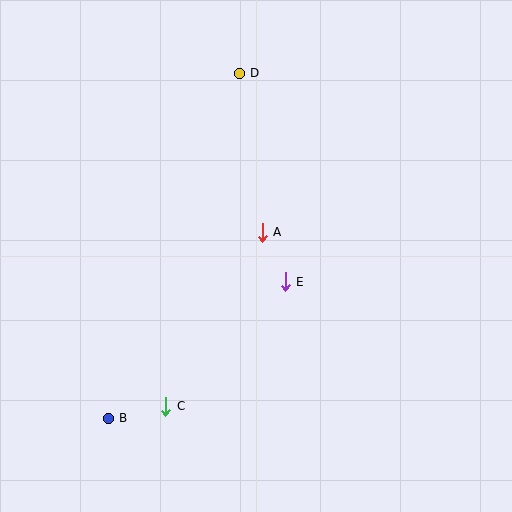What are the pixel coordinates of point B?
Point B is at (108, 418).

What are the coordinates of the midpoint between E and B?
The midpoint between E and B is at (197, 350).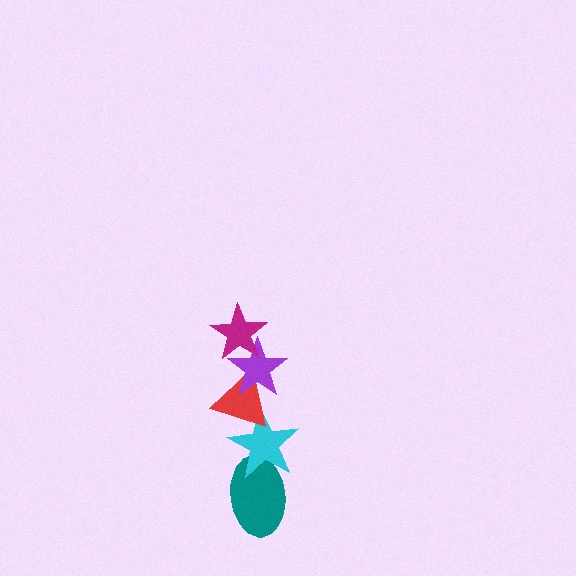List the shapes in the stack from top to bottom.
From top to bottom: the magenta star, the purple star, the red triangle, the cyan star, the teal ellipse.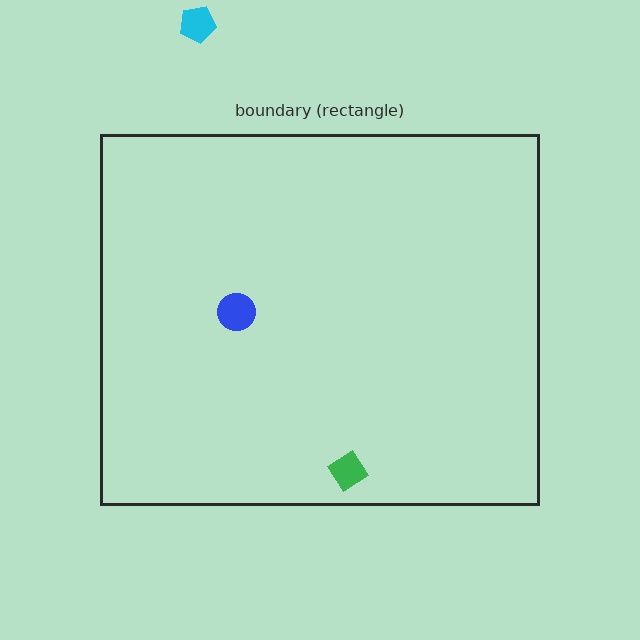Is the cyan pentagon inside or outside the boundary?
Outside.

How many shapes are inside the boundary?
2 inside, 1 outside.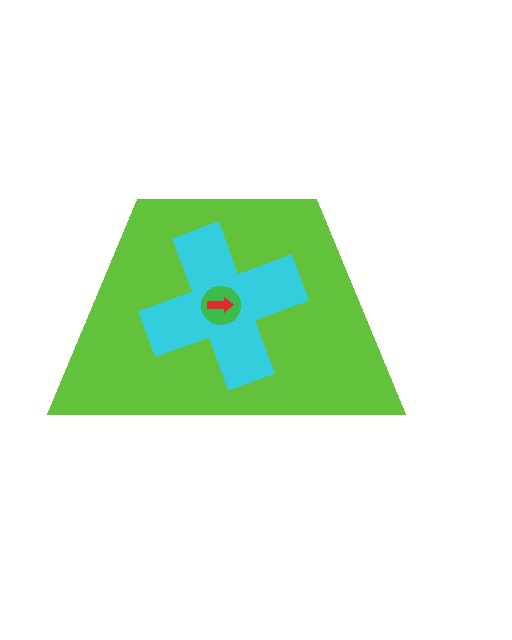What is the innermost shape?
The red arrow.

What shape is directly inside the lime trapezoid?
The cyan cross.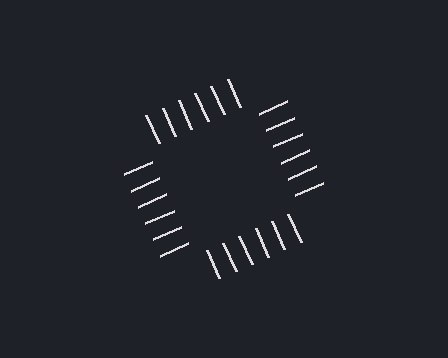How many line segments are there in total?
24 — 6 along each of the 4 edges.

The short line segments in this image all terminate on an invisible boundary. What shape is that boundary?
An illusory square — the line segments terminate on its edges but no continuous stroke is drawn.